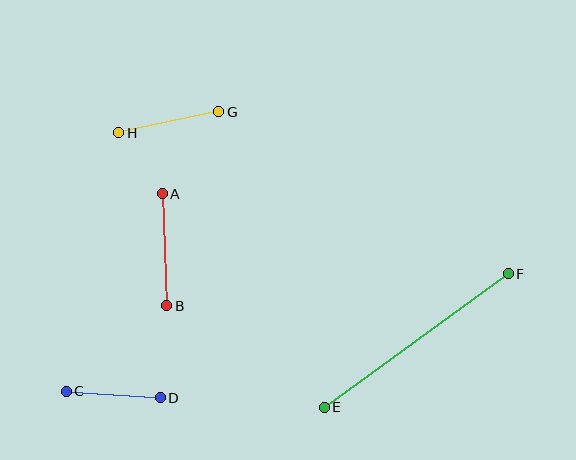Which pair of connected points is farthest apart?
Points E and F are farthest apart.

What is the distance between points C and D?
The distance is approximately 94 pixels.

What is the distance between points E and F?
The distance is approximately 228 pixels.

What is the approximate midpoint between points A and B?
The midpoint is at approximately (164, 250) pixels.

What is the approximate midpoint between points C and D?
The midpoint is at approximately (113, 394) pixels.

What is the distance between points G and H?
The distance is approximately 102 pixels.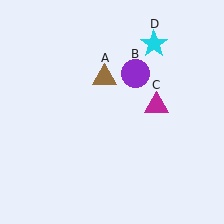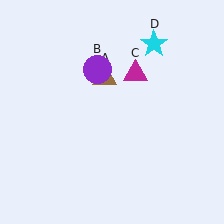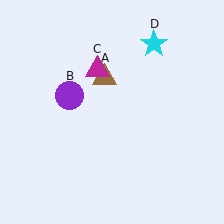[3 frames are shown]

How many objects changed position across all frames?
2 objects changed position: purple circle (object B), magenta triangle (object C).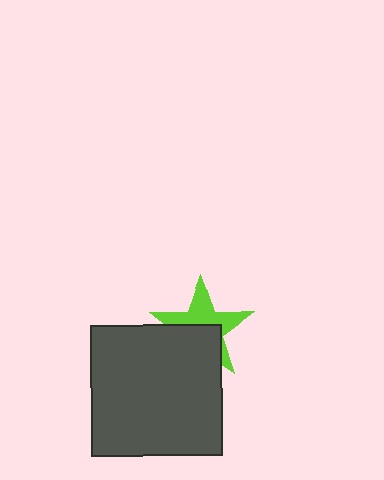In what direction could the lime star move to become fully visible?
The lime star could move up. That would shift it out from behind the dark gray square entirely.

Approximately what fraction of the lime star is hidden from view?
Roughly 48% of the lime star is hidden behind the dark gray square.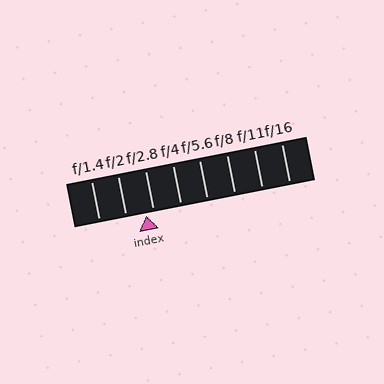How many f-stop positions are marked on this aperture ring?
There are 8 f-stop positions marked.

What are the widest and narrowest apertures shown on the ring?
The widest aperture shown is f/1.4 and the narrowest is f/16.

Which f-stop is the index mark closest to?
The index mark is closest to f/2.8.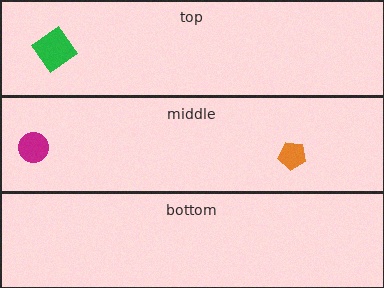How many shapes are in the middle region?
2.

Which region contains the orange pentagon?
The middle region.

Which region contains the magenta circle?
The middle region.